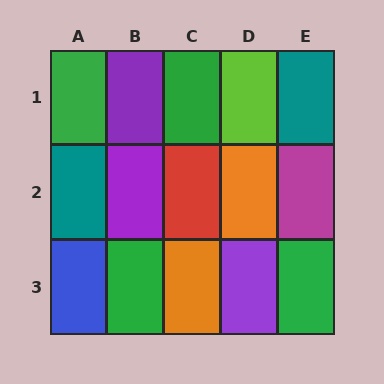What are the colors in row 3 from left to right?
Blue, green, orange, purple, green.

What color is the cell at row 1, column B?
Purple.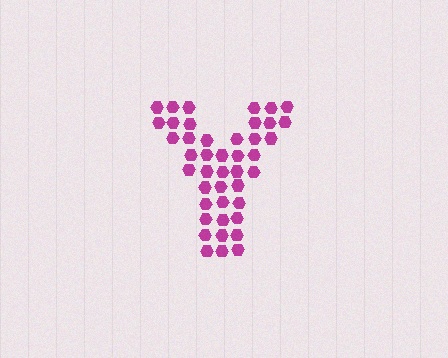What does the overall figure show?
The overall figure shows the letter Y.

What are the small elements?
The small elements are hexagons.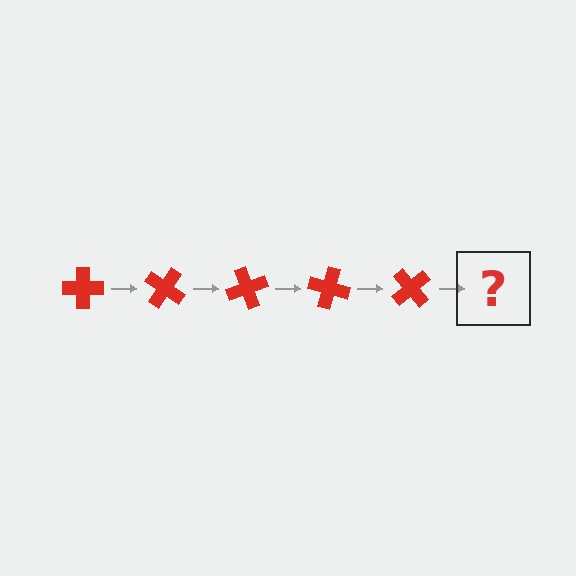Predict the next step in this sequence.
The next step is a red cross rotated 175 degrees.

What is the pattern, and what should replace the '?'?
The pattern is that the cross rotates 35 degrees each step. The '?' should be a red cross rotated 175 degrees.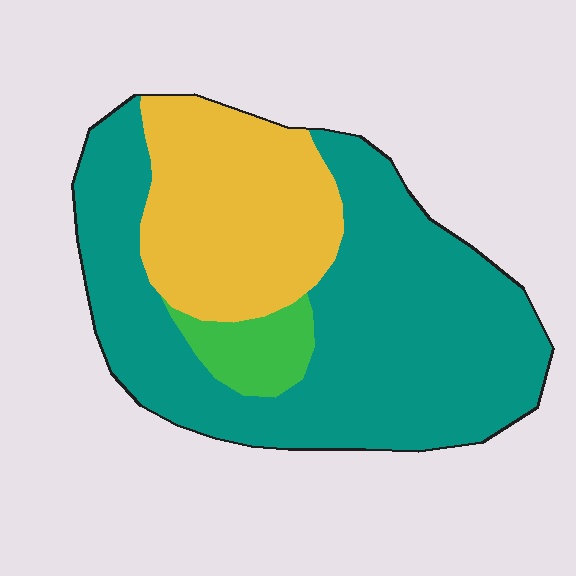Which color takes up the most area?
Teal, at roughly 65%.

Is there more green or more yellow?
Yellow.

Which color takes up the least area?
Green, at roughly 5%.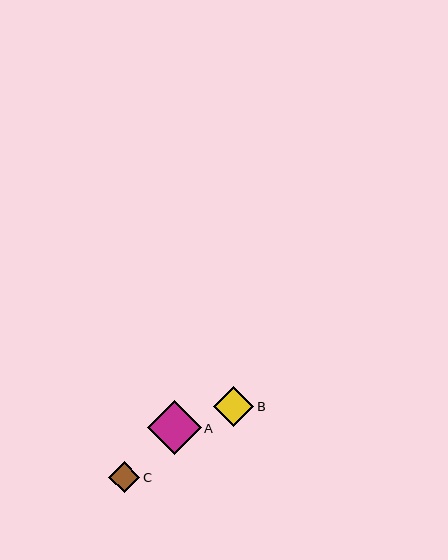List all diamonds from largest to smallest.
From largest to smallest: A, B, C.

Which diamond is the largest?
Diamond A is the largest with a size of approximately 54 pixels.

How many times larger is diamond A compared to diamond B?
Diamond A is approximately 1.3 times the size of diamond B.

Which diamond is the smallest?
Diamond C is the smallest with a size of approximately 31 pixels.